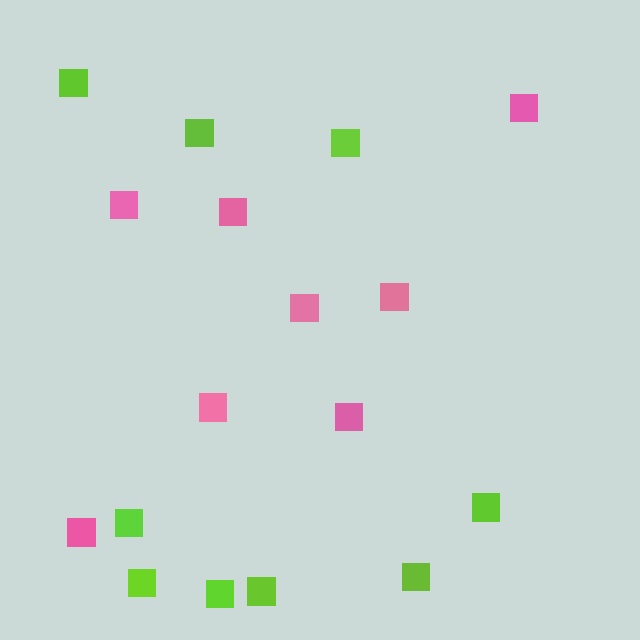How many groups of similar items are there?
There are 2 groups: one group of lime squares (9) and one group of pink squares (8).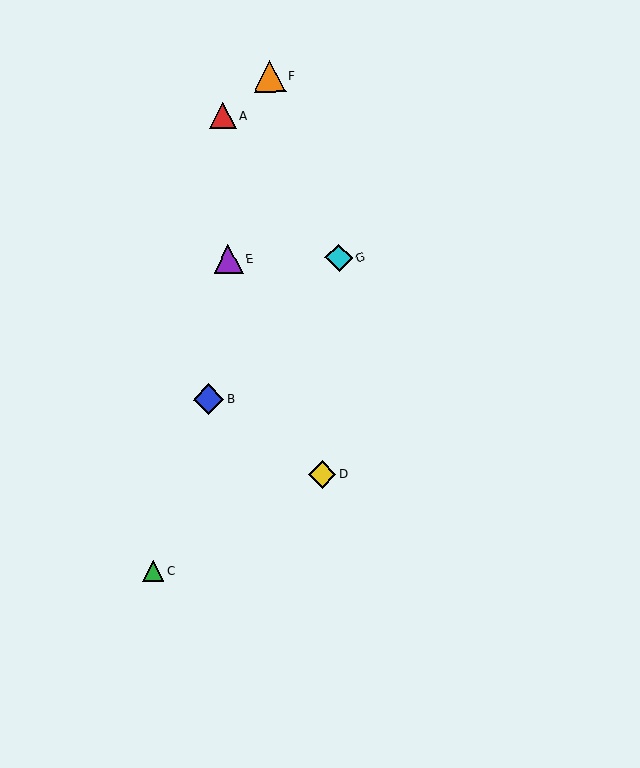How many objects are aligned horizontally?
2 objects (E, G) are aligned horizontally.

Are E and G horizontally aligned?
Yes, both are at y≈259.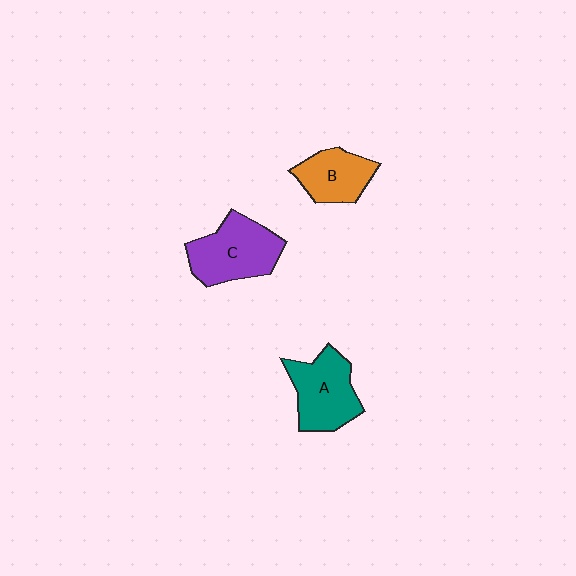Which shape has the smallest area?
Shape B (orange).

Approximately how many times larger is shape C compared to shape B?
Approximately 1.4 times.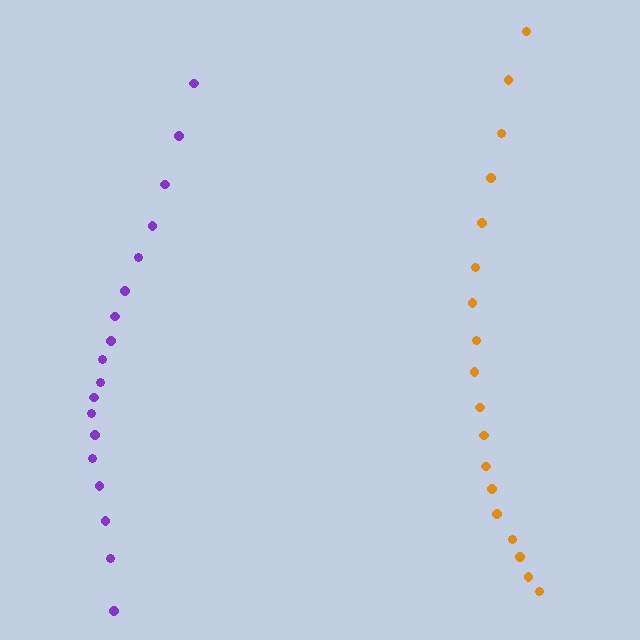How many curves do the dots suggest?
There are 2 distinct paths.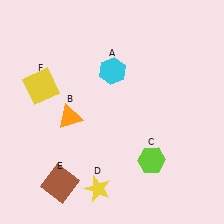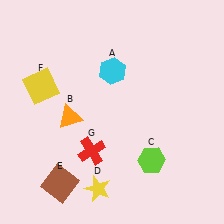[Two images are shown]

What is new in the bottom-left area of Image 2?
A red cross (G) was added in the bottom-left area of Image 2.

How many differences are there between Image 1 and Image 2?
There is 1 difference between the two images.